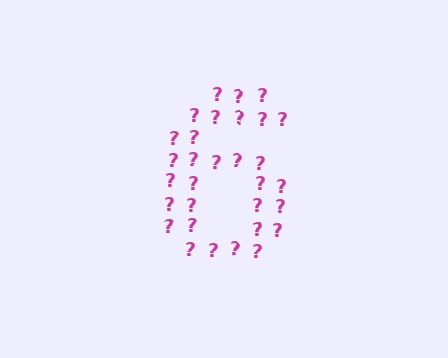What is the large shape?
The large shape is the digit 6.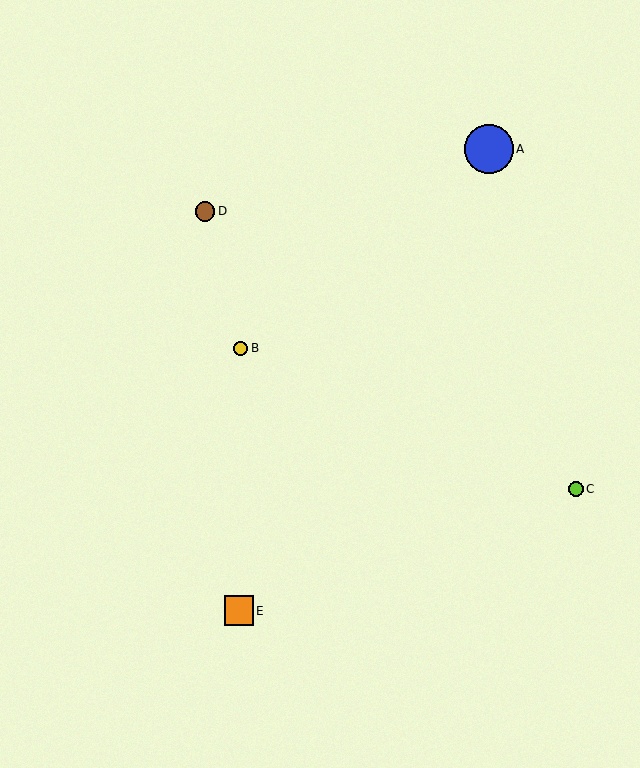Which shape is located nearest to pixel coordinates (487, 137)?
The blue circle (labeled A) at (489, 149) is nearest to that location.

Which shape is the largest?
The blue circle (labeled A) is the largest.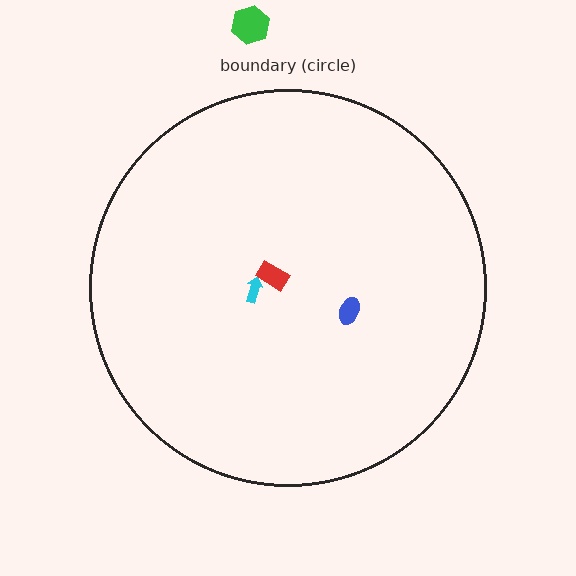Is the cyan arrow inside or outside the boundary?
Inside.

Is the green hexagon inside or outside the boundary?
Outside.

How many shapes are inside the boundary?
3 inside, 1 outside.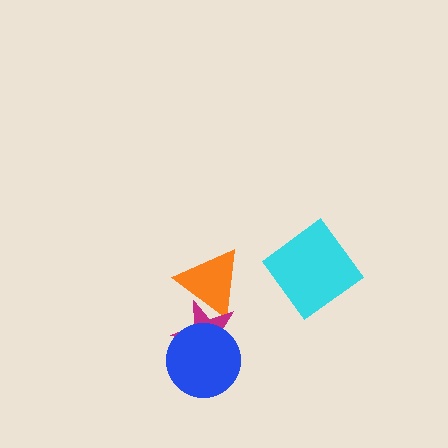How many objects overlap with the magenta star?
2 objects overlap with the magenta star.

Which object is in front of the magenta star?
The blue circle is in front of the magenta star.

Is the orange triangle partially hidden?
Yes, it is partially covered by another shape.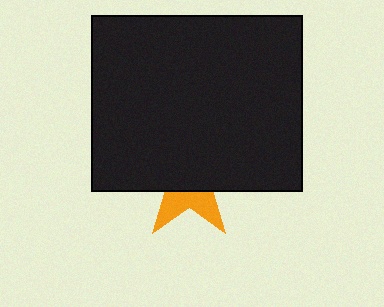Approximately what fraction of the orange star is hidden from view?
Roughly 64% of the orange star is hidden behind the black rectangle.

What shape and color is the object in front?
The object in front is a black rectangle.